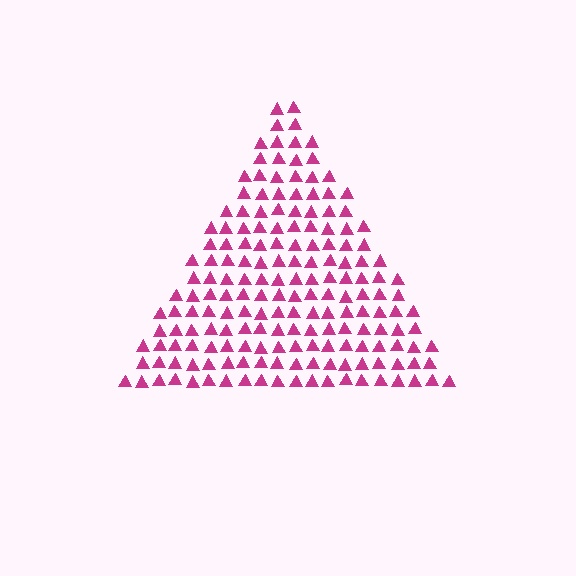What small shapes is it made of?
It is made of small triangles.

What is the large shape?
The large shape is a triangle.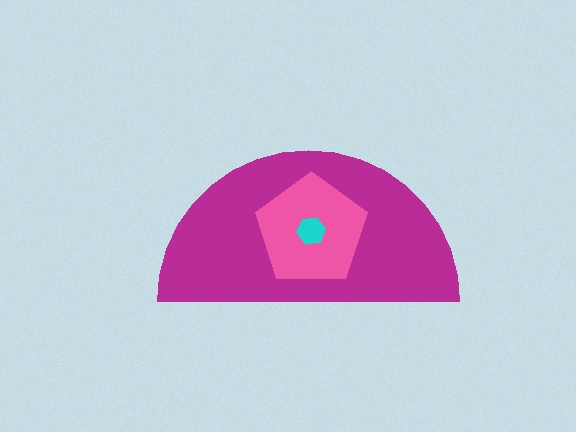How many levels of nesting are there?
3.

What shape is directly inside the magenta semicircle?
The pink pentagon.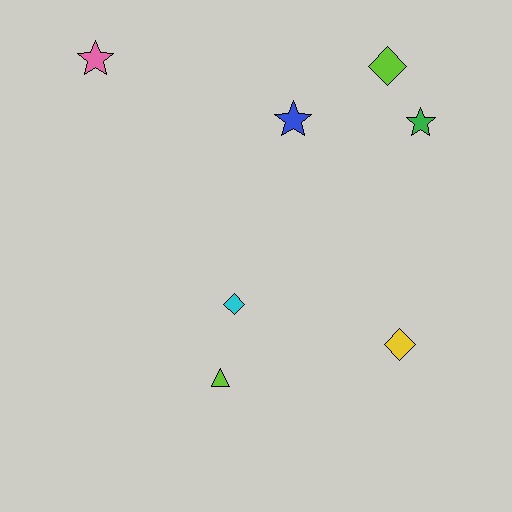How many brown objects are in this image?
There are no brown objects.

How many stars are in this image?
There are 3 stars.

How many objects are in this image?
There are 7 objects.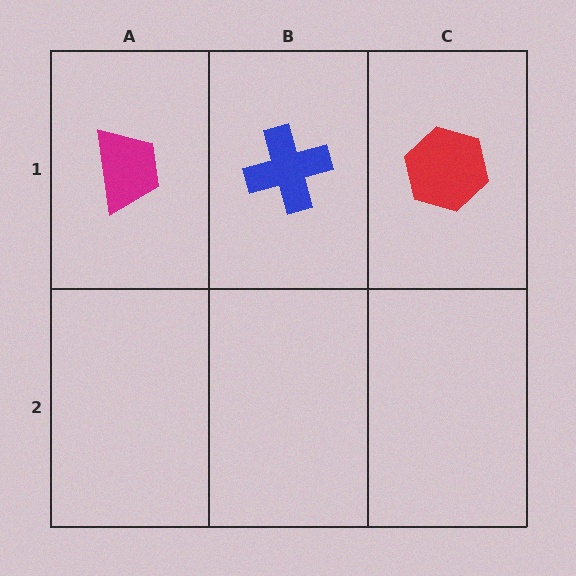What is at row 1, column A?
A magenta trapezoid.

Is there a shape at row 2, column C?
No, that cell is empty.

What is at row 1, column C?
A red hexagon.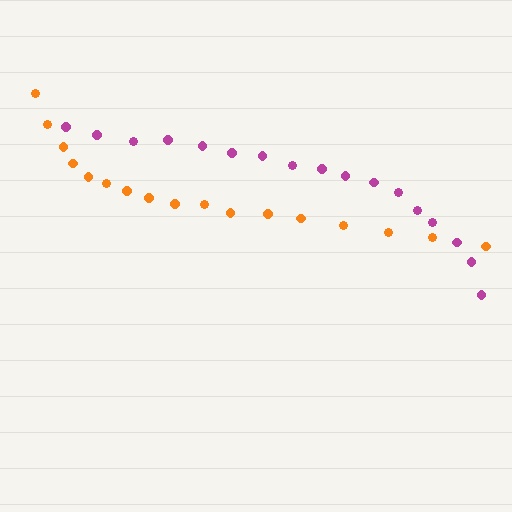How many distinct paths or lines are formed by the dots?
There are 2 distinct paths.